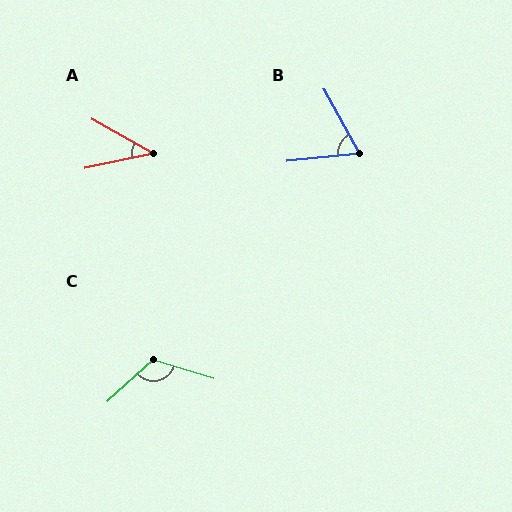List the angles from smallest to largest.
A (41°), B (67°), C (121°).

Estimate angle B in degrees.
Approximately 67 degrees.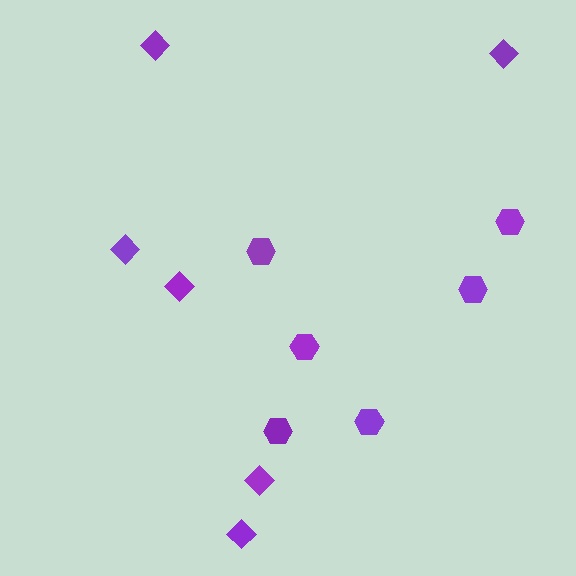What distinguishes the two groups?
There are 2 groups: one group of diamonds (6) and one group of hexagons (6).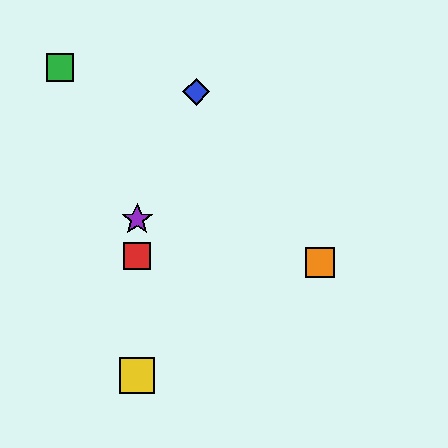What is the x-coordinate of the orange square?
The orange square is at x≈320.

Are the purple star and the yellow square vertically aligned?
Yes, both are at x≈137.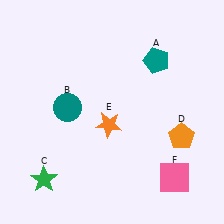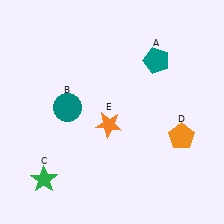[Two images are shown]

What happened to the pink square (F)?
The pink square (F) was removed in Image 2. It was in the bottom-right area of Image 1.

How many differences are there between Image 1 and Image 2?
There is 1 difference between the two images.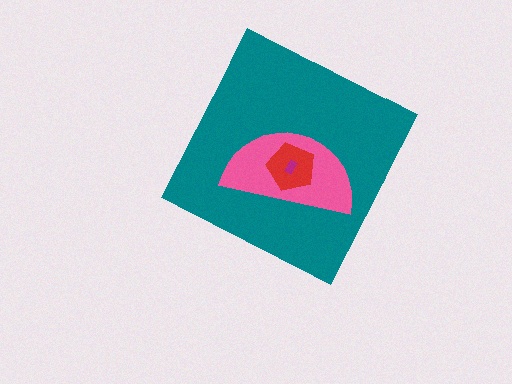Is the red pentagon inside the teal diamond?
Yes.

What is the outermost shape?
The teal diamond.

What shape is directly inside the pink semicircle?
The red pentagon.